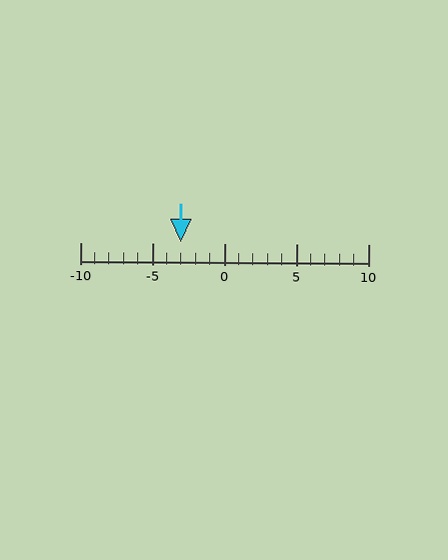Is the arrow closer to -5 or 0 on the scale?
The arrow is closer to -5.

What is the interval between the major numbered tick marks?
The major tick marks are spaced 5 units apart.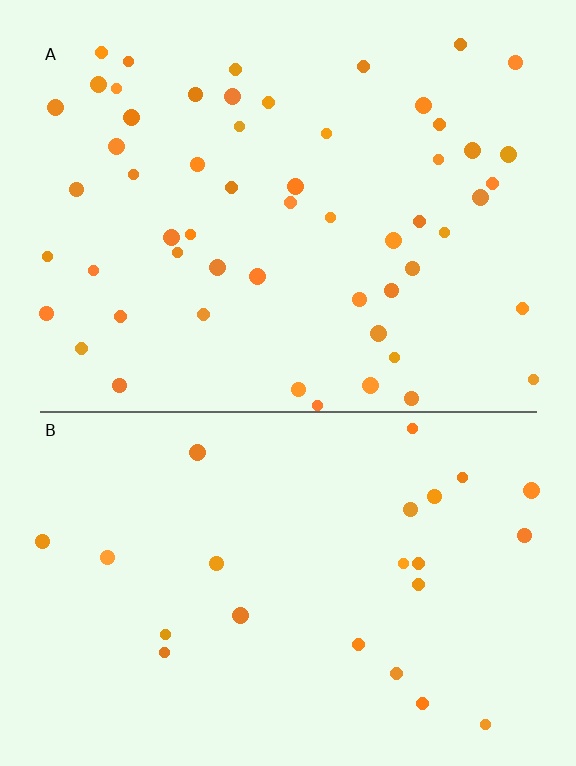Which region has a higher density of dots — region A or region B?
A (the top).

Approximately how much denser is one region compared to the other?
Approximately 2.4× — region A over region B.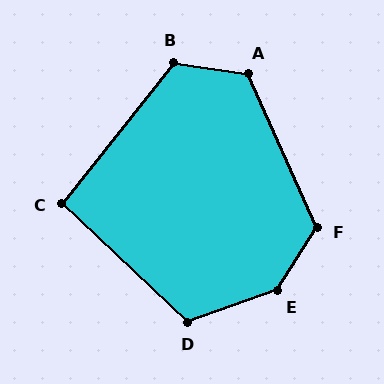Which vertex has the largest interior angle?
E, at approximately 142 degrees.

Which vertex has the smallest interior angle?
C, at approximately 95 degrees.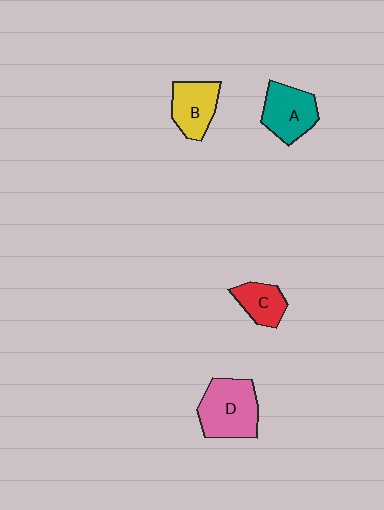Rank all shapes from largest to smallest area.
From largest to smallest: D (pink), A (teal), B (yellow), C (red).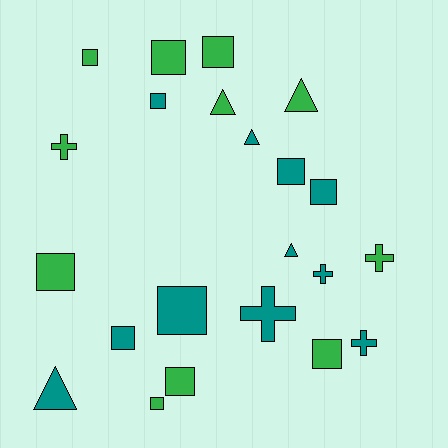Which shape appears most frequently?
Square, with 12 objects.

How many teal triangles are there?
There are 3 teal triangles.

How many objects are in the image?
There are 22 objects.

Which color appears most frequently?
Green, with 11 objects.